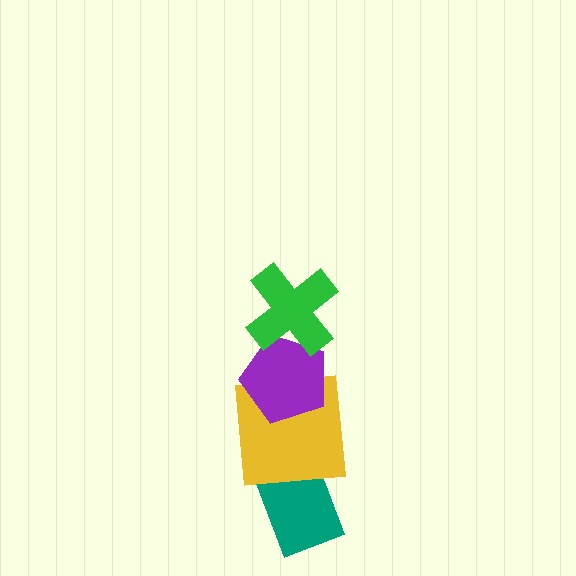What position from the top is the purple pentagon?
The purple pentagon is 2nd from the top.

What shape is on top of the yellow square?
The purple pentagon is on top of the yellow square.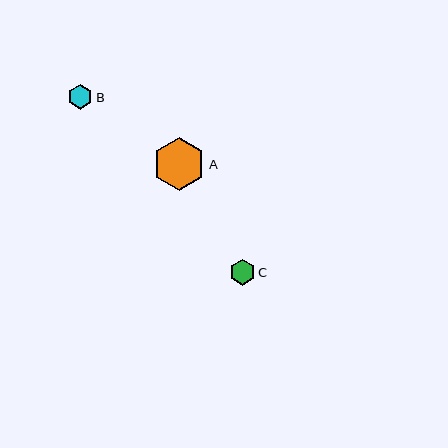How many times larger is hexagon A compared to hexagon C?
Hexagon A is approximately 2.0 times the size of hexagon C.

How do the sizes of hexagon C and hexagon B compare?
Hexagon C and hexagon B are approximately the same size.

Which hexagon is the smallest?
Hexagon B is the smallest with a size of approximately 25 pixels.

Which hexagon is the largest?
Hexagon A is the largest with a size of approximately 52 pixels.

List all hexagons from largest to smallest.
From largest to smallest: A, C, B.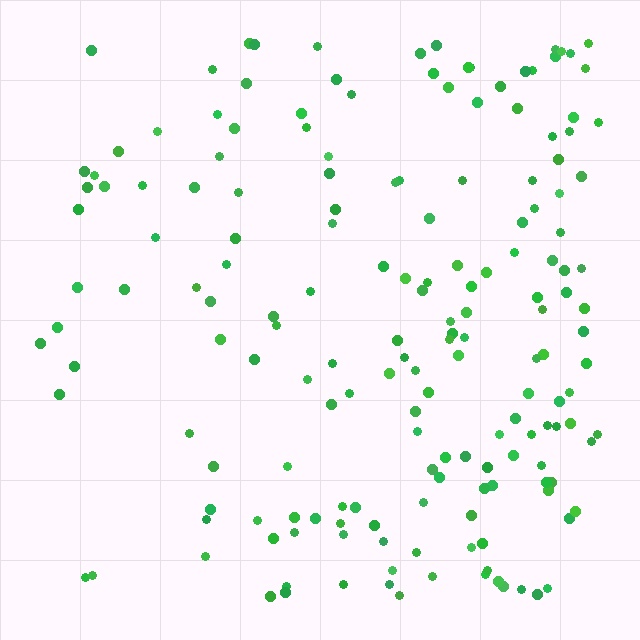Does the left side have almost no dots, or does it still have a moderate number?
Still a moderate number, just noticeably fewer than the right.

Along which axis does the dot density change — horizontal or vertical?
Horizontal.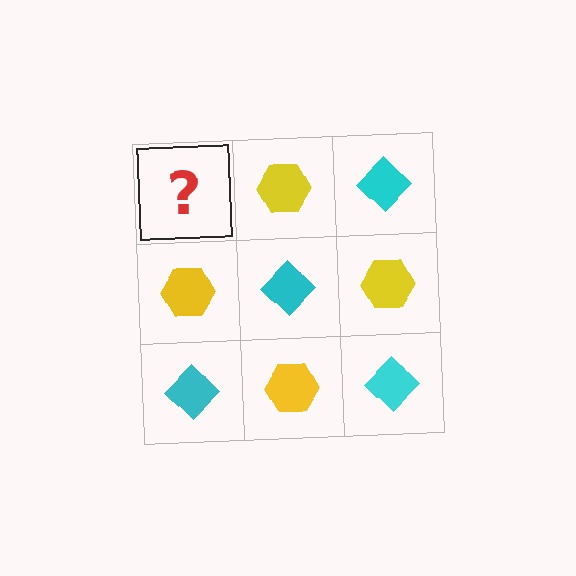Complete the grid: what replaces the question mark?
The question mark should be replaced with a cyan diamond.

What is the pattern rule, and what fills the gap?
The rule is that it alternates cyan diamond and yellow hexagon in a checkerboard pattern. The gap should be filled with a cyan diamond.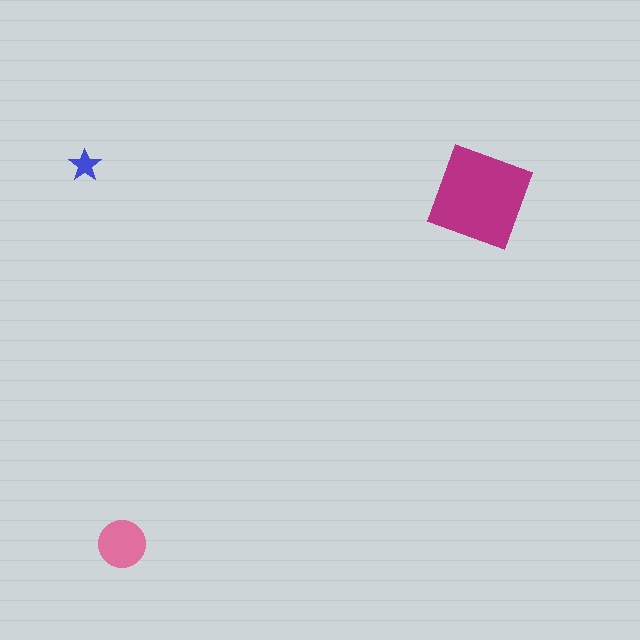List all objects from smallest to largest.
The blue star, the pink circle, the magenta diamond.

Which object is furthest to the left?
The blue star is leftmost.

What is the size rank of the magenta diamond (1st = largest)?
1st.